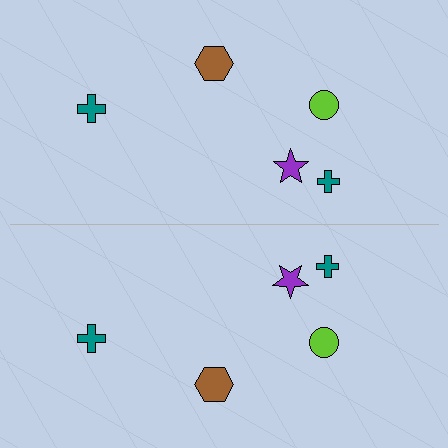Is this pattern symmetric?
Yes, this pattern has bilateral (reflection) symmetry.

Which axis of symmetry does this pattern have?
The pattern has a horizontal axis of symmetry running through the center of the image.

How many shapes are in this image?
There are 10 shapes in this image.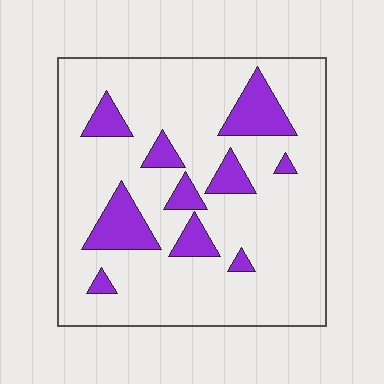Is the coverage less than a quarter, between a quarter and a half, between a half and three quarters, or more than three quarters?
Less than a quarter.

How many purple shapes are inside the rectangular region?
10.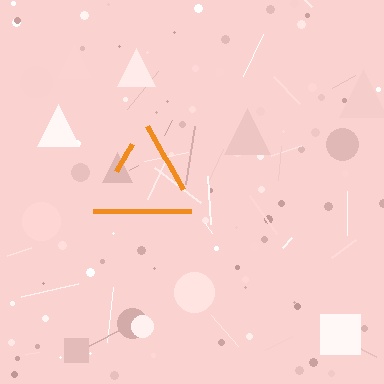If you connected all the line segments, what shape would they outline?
They would outline a triangle.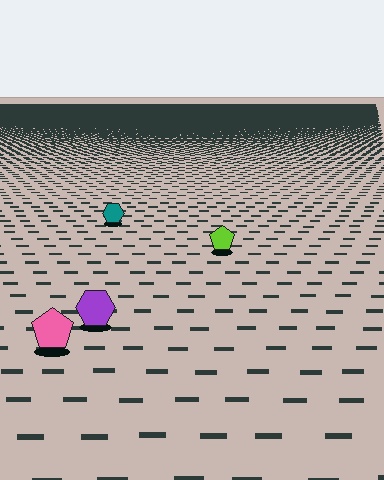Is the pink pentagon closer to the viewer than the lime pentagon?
Yes. The pink pentagon is closer — you can tell from the texture gradient: the ground texture is coarser near it.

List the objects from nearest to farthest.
From nearest to farthest: the pink pentagon, the purple hexagon, the lime pentagon, the teal hexagon.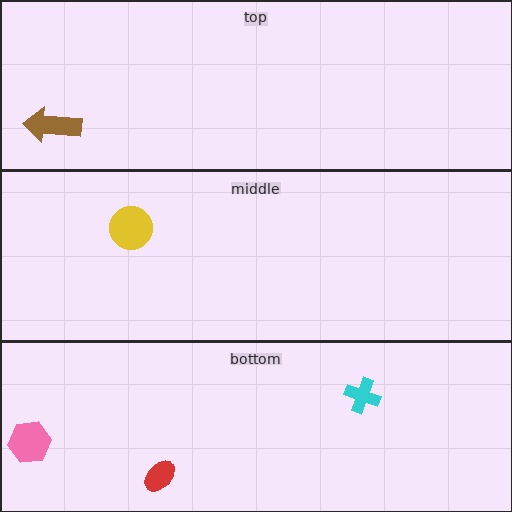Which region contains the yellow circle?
The middle region.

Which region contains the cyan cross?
The bottom region.